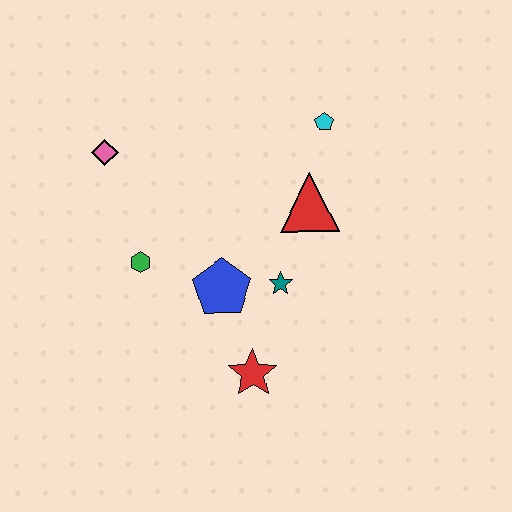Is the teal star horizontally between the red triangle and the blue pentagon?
Yes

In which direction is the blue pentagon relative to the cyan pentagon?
The blue pentagon is below the cyan pentagon.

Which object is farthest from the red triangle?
The pink diamond is farthest from the red triangle.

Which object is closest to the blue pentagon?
The teal star is closest to the blue pentagon.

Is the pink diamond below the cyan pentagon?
Yes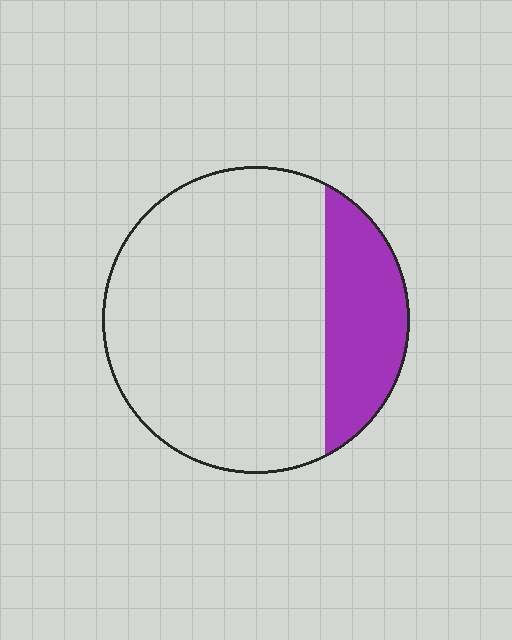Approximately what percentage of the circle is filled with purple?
Approximately 20%.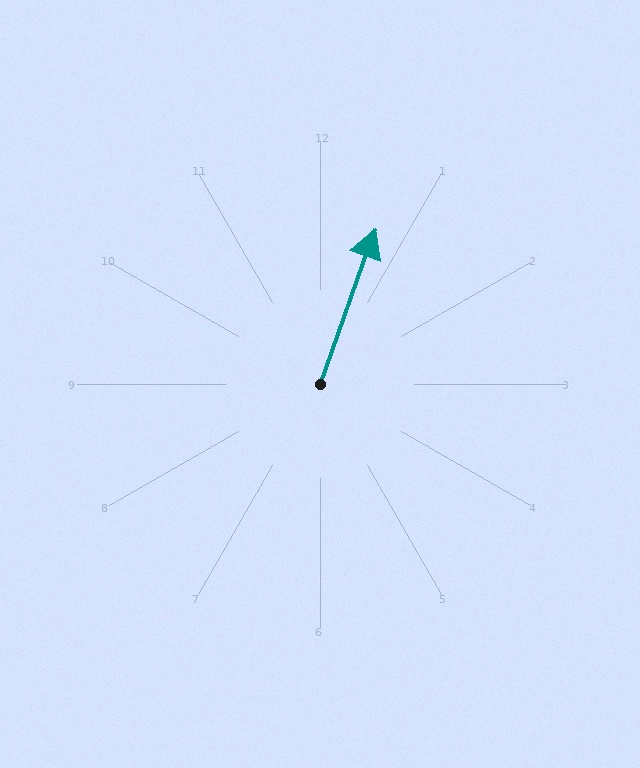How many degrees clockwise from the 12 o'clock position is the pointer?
Approximately 19 degrees.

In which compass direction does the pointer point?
North.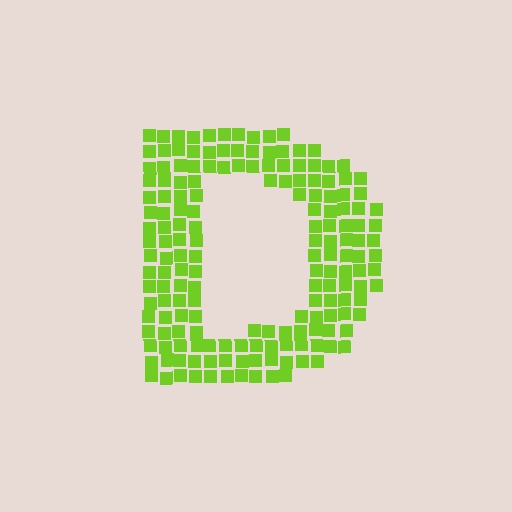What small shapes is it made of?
It is made of small squares.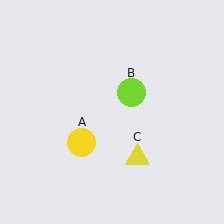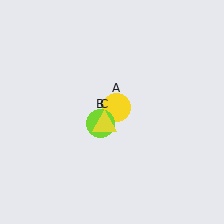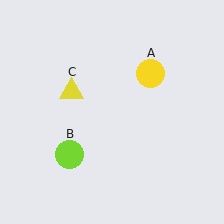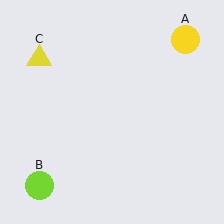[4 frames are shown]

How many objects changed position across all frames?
3 objects changed position: yellow circle (object A), lime circle (object B), yellow triangle (object C).